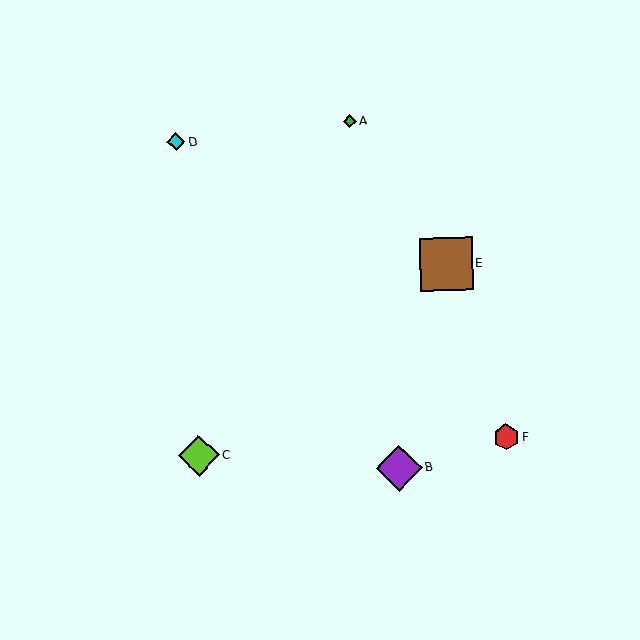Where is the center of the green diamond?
The center of the green diamond is at (350, 121).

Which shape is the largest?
The brown square (labeled E) is the largest.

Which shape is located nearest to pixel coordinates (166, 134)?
The cyan diamond (labeled D) at (176, 142) is nearest to that location.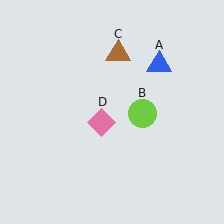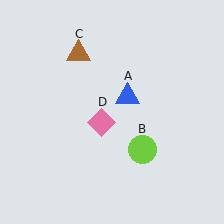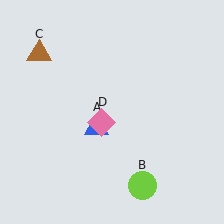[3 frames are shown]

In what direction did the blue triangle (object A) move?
The blue triangle (object A) moved down and to the left.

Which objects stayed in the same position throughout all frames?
Pink diamond (object D) remained stationary.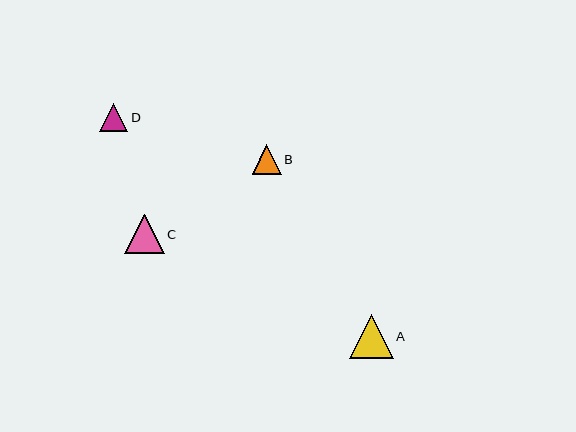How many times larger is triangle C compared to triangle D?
Triangle C is approximately 1.4 times the size of triangle D.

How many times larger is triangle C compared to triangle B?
Triangle C is approximately 1.3 times the size of triangle B.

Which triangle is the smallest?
Triangle D is the smallest with a size of approximately 28 pixels.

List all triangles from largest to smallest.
From largest to smallest: A, C, B, D.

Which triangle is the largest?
Triangle A is the largest with a size of approximately 44 pixels.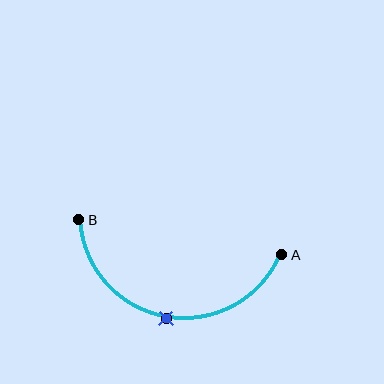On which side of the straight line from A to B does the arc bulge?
The arc bulges below the straight line connecting A and B.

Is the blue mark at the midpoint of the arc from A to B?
Yes. The blue mark lies on the arc at equal arc-length from both A and B — it is the arc midpoint.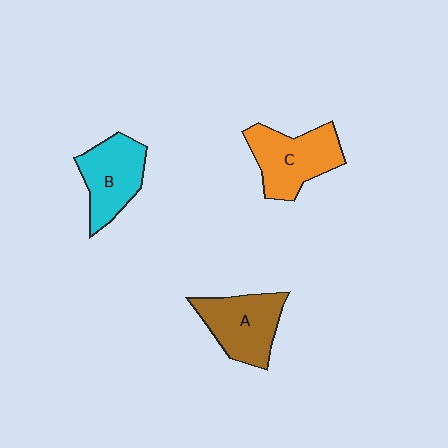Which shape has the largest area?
Shape C (orange).